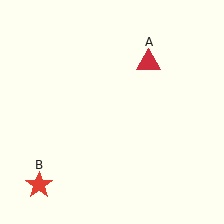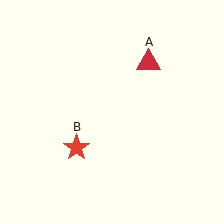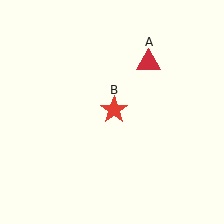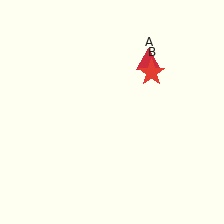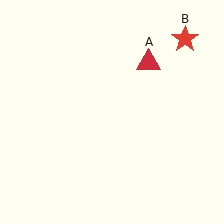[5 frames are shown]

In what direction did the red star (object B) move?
The red star (object B) moved up and to the right.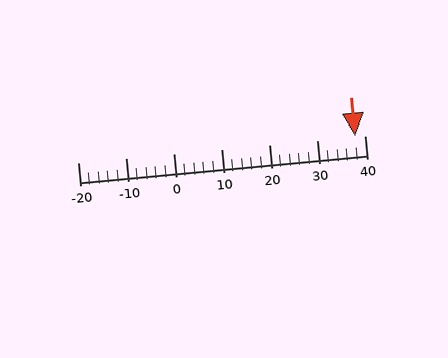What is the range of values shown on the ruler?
The ruler shows values from -20 to 40.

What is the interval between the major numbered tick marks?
The major tick marks are spaced 10 units apart.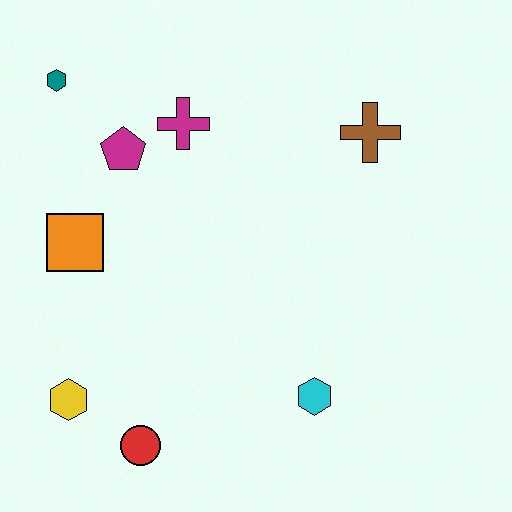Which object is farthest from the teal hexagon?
The cyan hexagon is farthest from the teal hexagon.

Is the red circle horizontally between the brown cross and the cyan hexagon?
No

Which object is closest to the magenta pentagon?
The magenta cross is closest to the magenta pentagon.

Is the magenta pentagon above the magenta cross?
No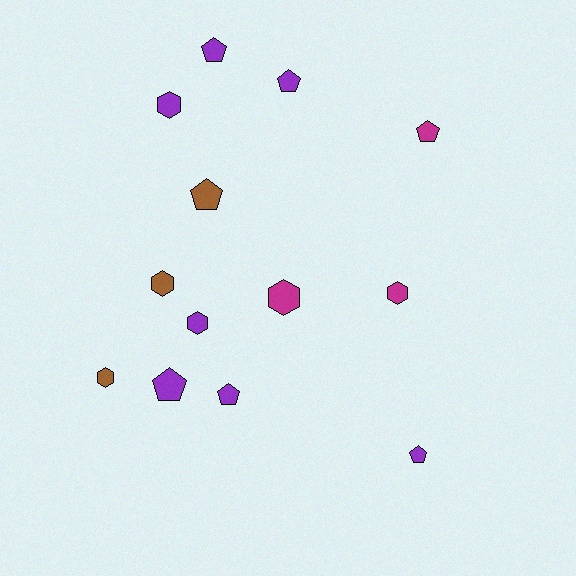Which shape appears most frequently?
Pentagon, with 7 objects.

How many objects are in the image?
There are 13 objects.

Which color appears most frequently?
Purple, with 7 objects.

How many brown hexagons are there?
There are 2 brown hexagons.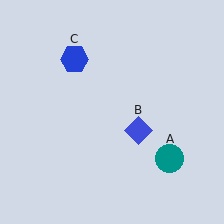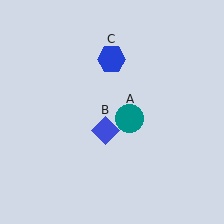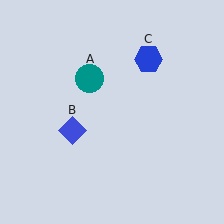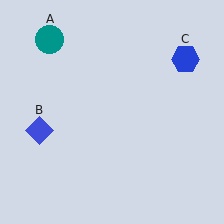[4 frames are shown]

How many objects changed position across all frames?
3 objects changed position: teal circle (object A), blue diamond (object B), blue hexagon (object C).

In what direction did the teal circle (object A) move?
The teal circle (object A) moved up and to the left.